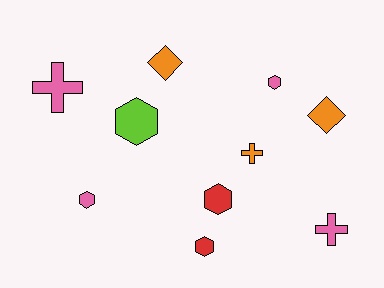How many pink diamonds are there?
There are no pink diamonds.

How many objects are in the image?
There are 10 objects.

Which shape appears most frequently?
Hexagon, with 5 objects.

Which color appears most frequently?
Pink, with 4 objects.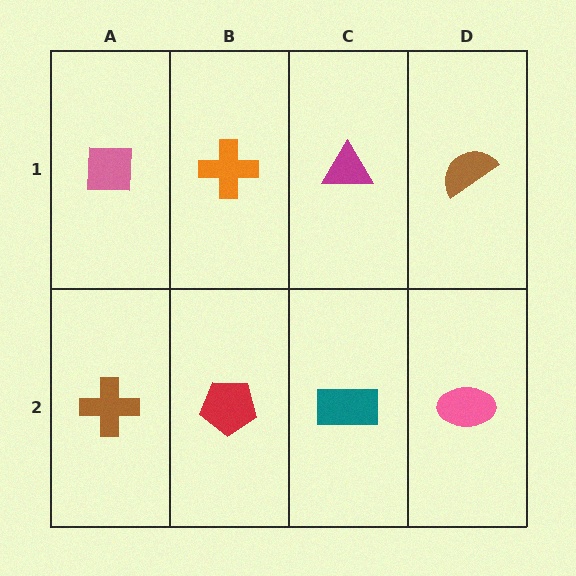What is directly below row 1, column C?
A teal rectangle.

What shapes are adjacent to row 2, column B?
An orange cross (row 1, column B), a brown cross (row 2, column A), a teal rectangle (row 2, column C).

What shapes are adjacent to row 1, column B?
A red pentagon (row 2, column B), a pink square (row 1, column A), a magenta triangle (row 1, column C).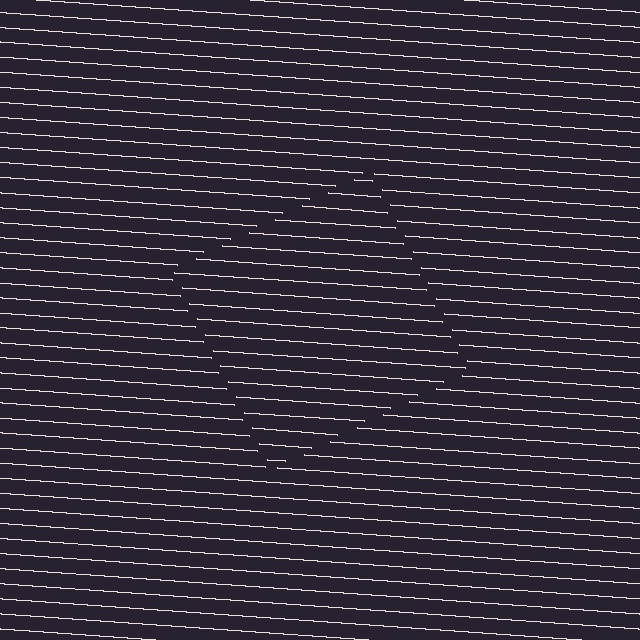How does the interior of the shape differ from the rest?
The interior of the shape contains the same grating, shifted by half a period — the contour is defined by the phase discontinuity where line-ends from the inner and outer gratings abut.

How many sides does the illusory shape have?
4 sides — the line-ends trace a square.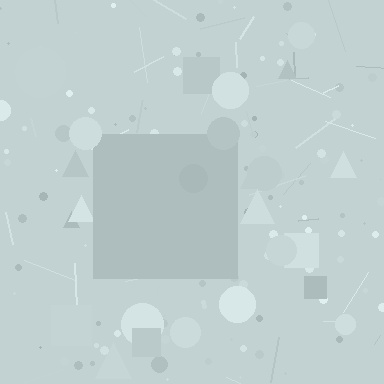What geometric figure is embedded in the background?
A square is embedded in the background.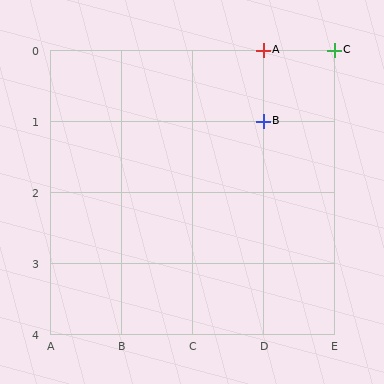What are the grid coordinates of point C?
Point C is at grid coordinates (E, 0).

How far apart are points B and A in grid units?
Points B and A are 1 row apart.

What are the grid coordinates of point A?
Point A is at grid coordinates (D, 0).